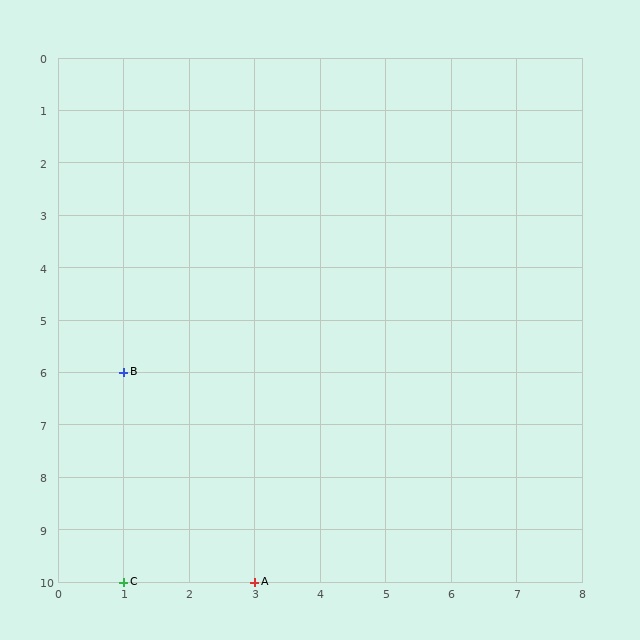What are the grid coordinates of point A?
Point A is at grid coordinates (3, 10).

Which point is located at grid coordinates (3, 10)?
Point A is at (3, 10).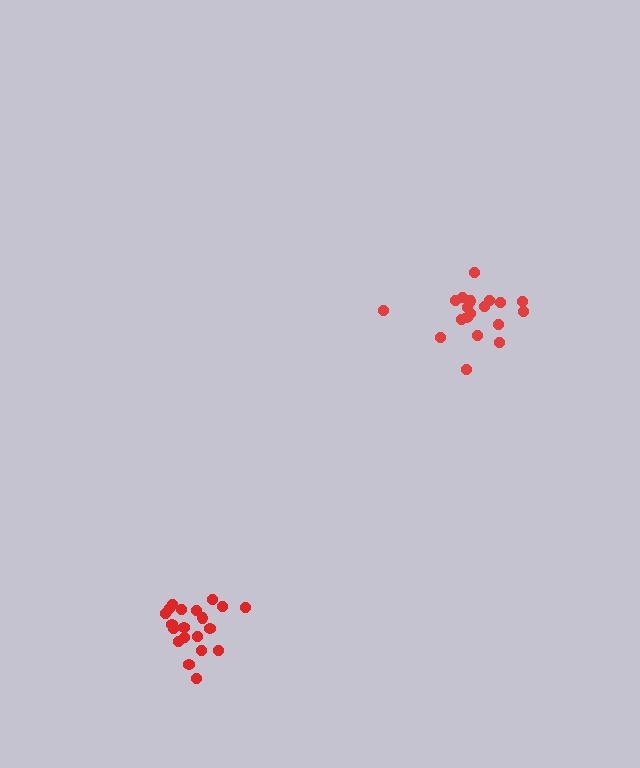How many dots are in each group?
Group 1: 19 dots, Group 2: 20 dots (39 total).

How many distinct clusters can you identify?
There are 2 distinct clusters.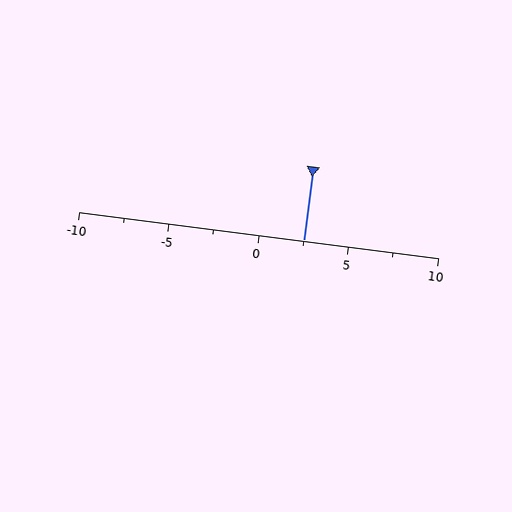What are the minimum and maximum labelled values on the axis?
The axis runs from -10 to 10.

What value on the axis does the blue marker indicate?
The marker indicates approximately 2.5.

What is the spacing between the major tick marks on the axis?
The major ticks are spaced 5 apart.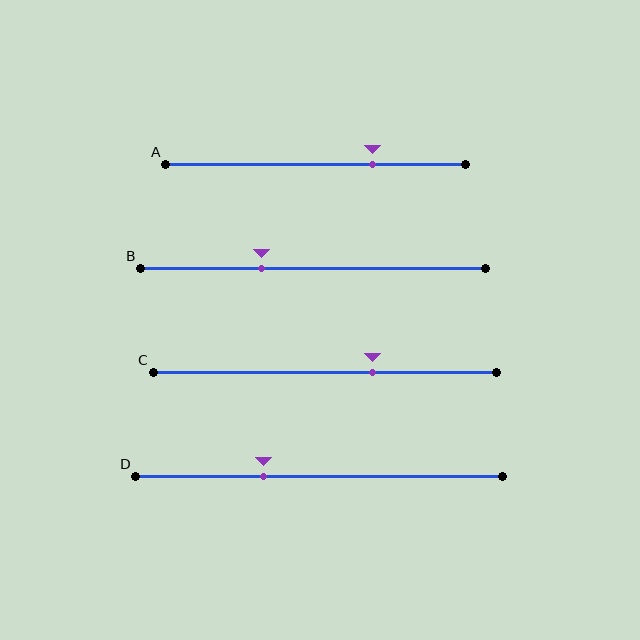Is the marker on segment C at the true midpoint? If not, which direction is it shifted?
No, the marker on segment C is shifted to the right by about 14% of the segment length.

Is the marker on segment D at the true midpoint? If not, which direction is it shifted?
No, the marker on segment D is shifted to the left by about 15% of the segment length.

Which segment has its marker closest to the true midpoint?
Segment C has its marker closest to the true midpoint.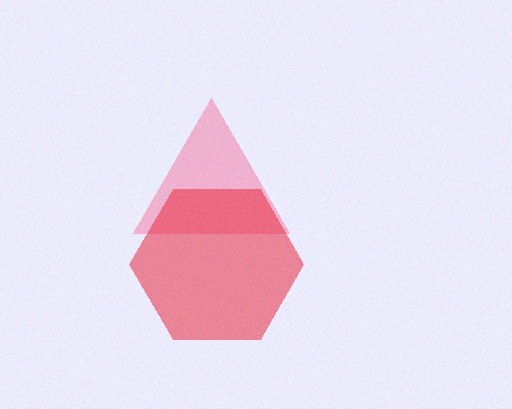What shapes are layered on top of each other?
The layered shapes are: a pink triangle, a red hexagon.